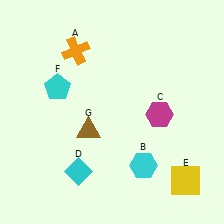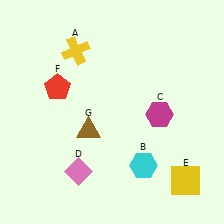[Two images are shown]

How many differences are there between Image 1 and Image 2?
There are 3 differences between the two images.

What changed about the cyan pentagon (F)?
In Image 1, F is cyan. In Image 2, it changed to red.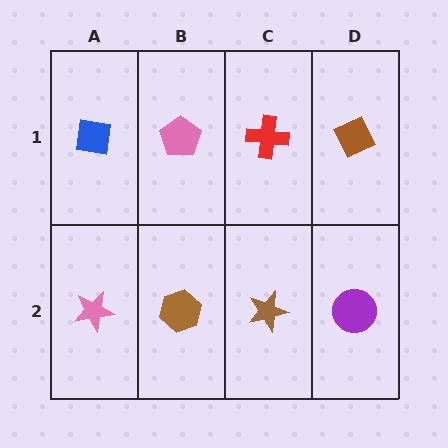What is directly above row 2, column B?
A pink pentagon.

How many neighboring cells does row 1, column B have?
3.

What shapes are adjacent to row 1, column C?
A brown star (row 2, column C), a pink pentagon (row 1, column B), a brown diamond (row 1, column D).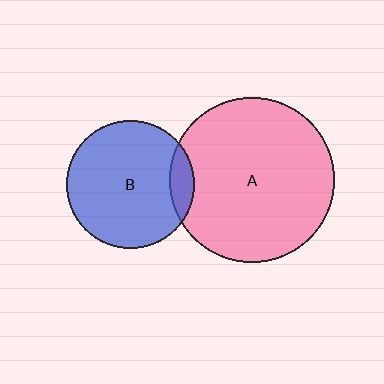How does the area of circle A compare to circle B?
Approximately 1.7 times.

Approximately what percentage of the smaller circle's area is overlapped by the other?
Approximately 10%.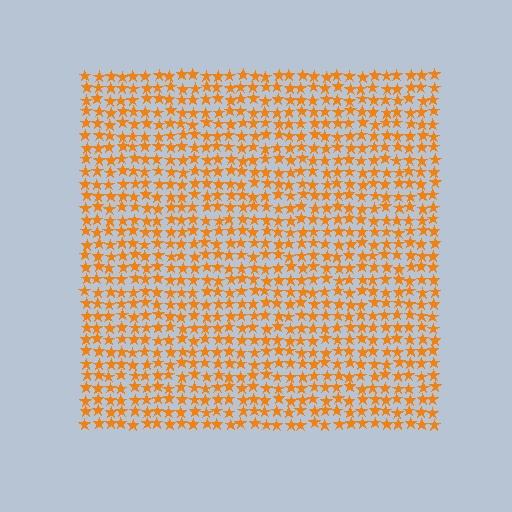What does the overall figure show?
The overall figure shows a square.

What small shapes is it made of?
It is made of small stars.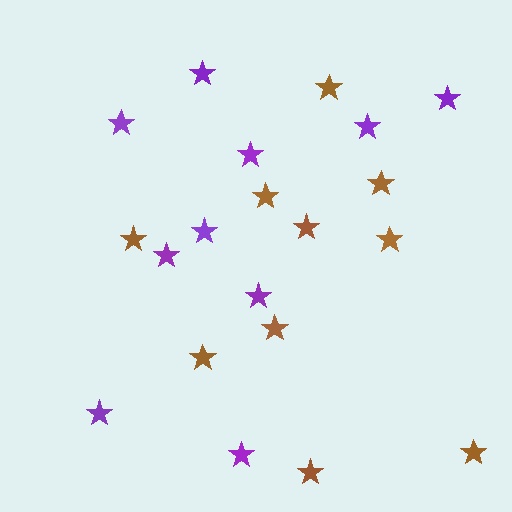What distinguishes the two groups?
There are 2 groups: one group of brown stars (10) and one group of purple stars (10).